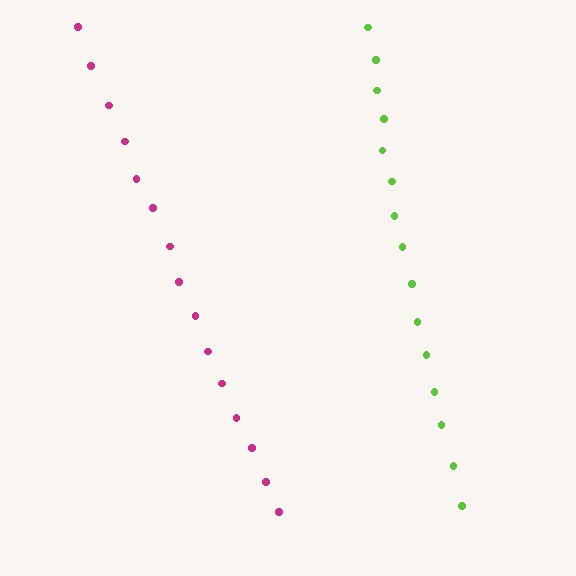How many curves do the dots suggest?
There are 2 distinct paths.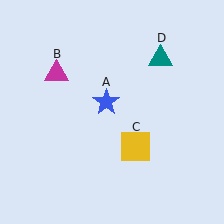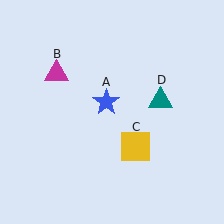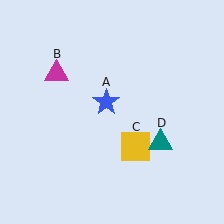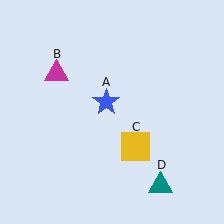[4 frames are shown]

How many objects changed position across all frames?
1 object changed position: teal triangle (object D).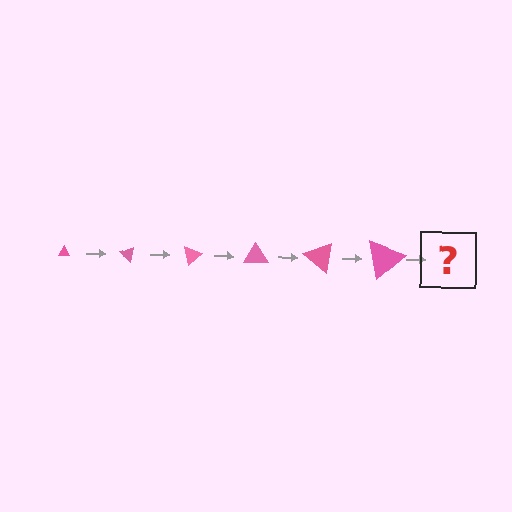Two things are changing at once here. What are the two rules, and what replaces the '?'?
The two rules are that the triangle grows larger each step and it rotates 40 degrees each step. The '?' should be a triangle, larger than the previous one and rotated 240 degrees from the start.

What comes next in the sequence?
The next element should be a triangle, larger than the previous one and rotated 240 degrees from the start.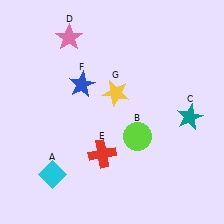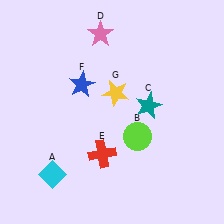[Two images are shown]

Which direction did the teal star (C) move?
The teal star (C) moved left.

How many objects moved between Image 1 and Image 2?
2 objects moved between the two images.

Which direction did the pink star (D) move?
The pink star (D) moved right.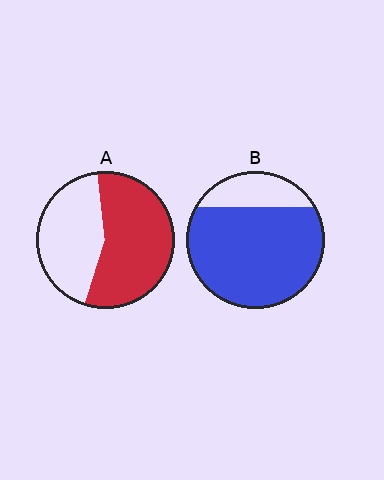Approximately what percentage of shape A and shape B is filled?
A is approximately 55% and B is approximately 80%.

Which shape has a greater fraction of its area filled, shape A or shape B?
Shape B.